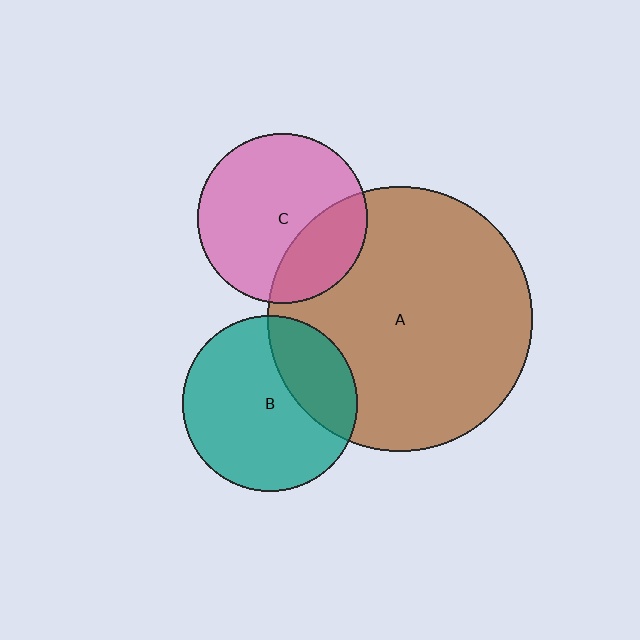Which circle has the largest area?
Circle A (brown).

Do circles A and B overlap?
Yes.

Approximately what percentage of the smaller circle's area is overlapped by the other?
Approximately 30%.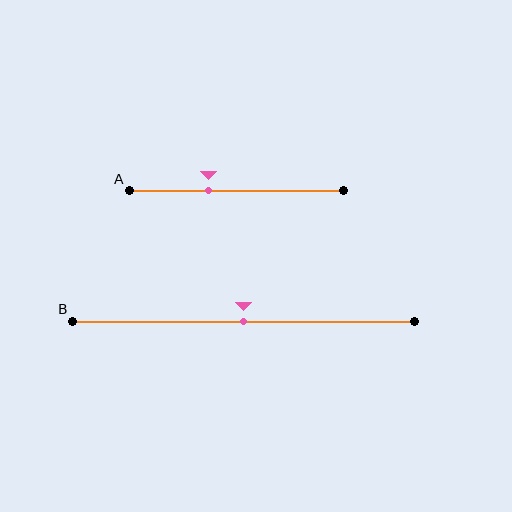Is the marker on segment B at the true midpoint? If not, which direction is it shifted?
Yes, the marker on segment B is at the true midpoint.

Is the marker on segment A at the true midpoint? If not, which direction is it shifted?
No, the marker on segment A is shifted to the left by about 13% of the segment length.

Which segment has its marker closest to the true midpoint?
Segment B has its marker closest to the true midpoint.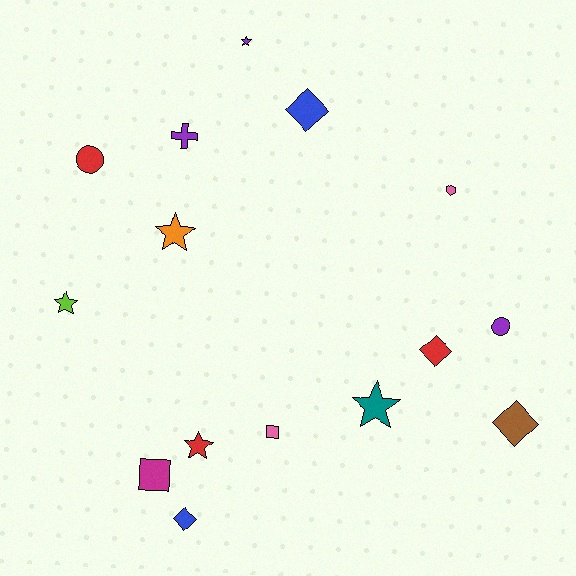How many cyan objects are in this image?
There are no cyan objects.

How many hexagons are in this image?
There is 1 hexagon.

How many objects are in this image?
There are 15 objects.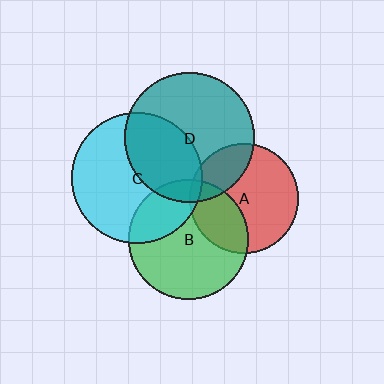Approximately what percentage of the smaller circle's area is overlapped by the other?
Approximately 25%.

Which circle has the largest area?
Circle C (cyan).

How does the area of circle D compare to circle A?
Approximately 1.4 times.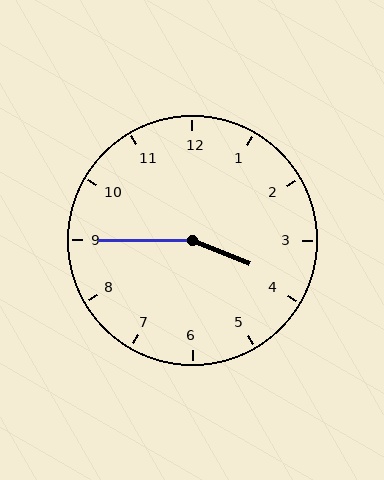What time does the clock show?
3:45.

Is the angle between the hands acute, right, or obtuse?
It is obtuse.